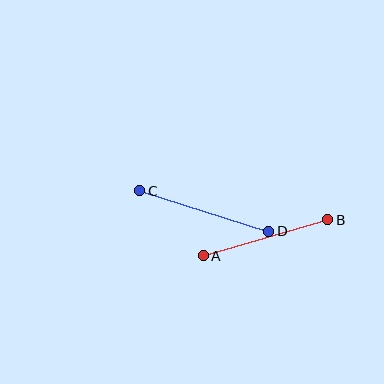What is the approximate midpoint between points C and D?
The midpoint is at approximately (204, 211) pixels.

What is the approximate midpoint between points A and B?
The midpoint is at approximately (266, 238) pixels.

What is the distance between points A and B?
The distance is approximately 130 pixels.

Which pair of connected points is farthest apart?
Points C and D are farthest apart.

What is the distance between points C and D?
The distance is approximately 135 pixels.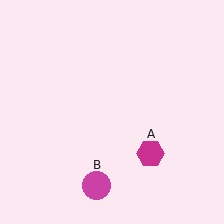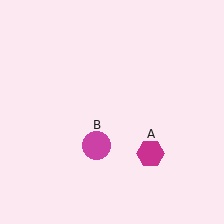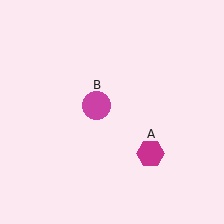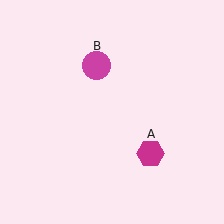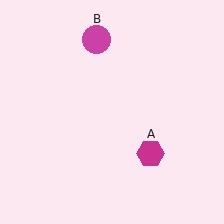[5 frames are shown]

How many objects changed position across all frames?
1 object changed position: magenta circle (object B).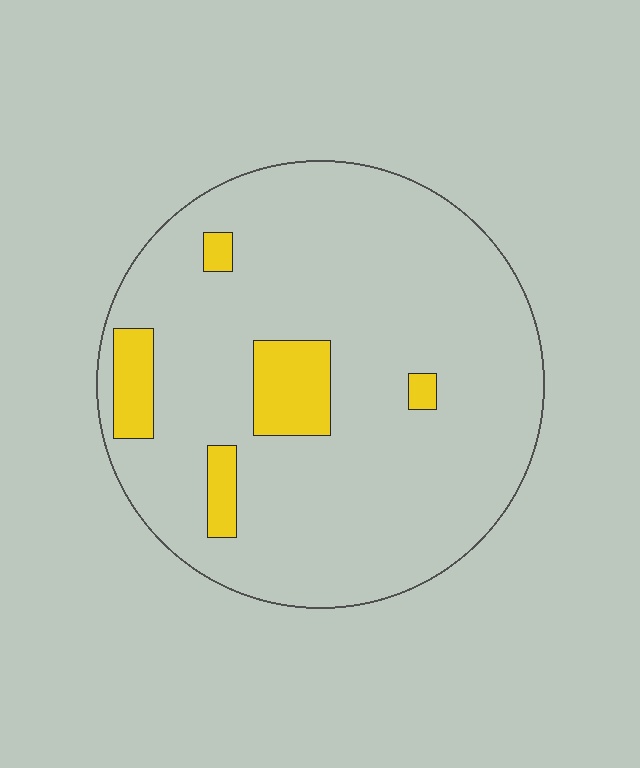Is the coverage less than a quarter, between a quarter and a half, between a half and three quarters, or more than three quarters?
Less than a quarter.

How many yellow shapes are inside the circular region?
5.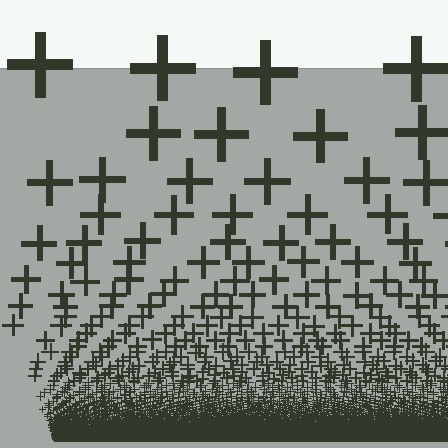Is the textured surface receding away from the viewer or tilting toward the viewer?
The surface appears to tilt toward the viewer. Texture elements get larger and sparser toward the top.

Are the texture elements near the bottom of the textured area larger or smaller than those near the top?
Smaller. The gradient is inverted — elements near the bottom are smaller and denser.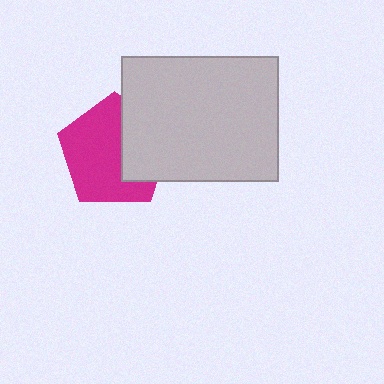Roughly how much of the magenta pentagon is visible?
Most of it is visible (roughly 65%).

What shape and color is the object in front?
The object in front is a light gray rectangle.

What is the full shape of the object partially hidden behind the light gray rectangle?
The partially hidden object is a magenta pentagon.